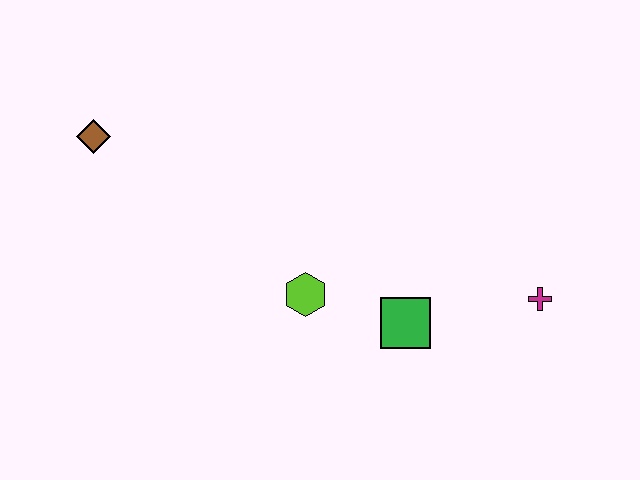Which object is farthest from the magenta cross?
The brown diamond is farthest from the magenta cross.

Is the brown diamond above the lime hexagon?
Yes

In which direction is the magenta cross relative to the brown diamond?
The magenta cross is to the right of the brown diamond.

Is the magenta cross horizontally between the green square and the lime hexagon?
No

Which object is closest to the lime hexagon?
The green square is closest to the lime hexagon.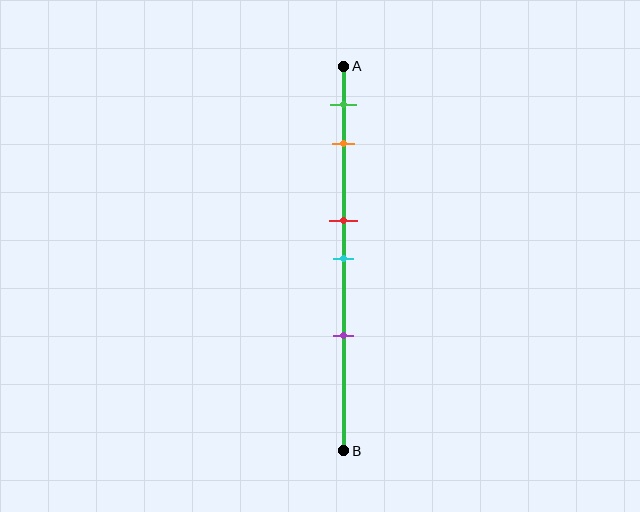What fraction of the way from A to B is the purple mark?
The purple mark is approximately 70% (0.7) of the way from A to B.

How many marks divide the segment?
There are 5 marks dividing the segment.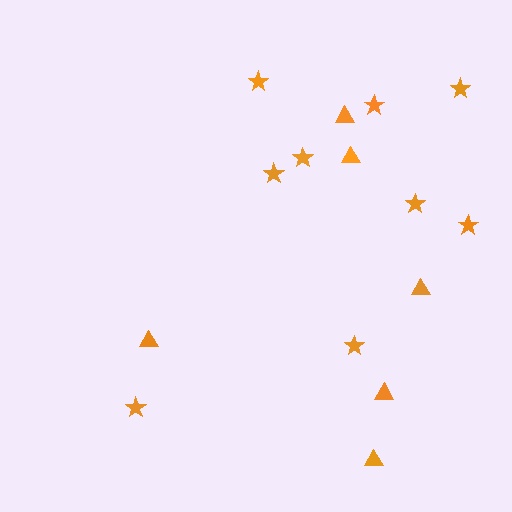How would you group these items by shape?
There are 2 groups: one group of stars (9) and one group of triangles (6).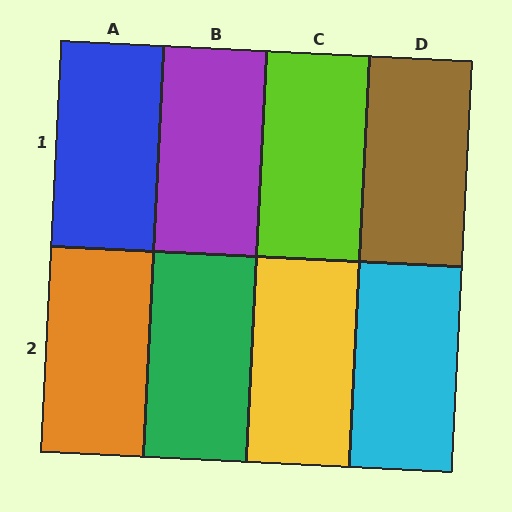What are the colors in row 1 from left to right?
Blue, purple, lime, brown.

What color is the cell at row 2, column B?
Green.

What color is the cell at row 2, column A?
Orange.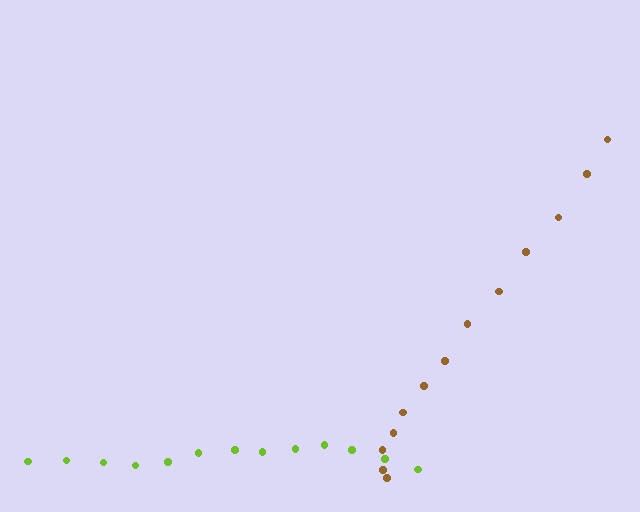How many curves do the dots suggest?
There are 2 distinct paths.